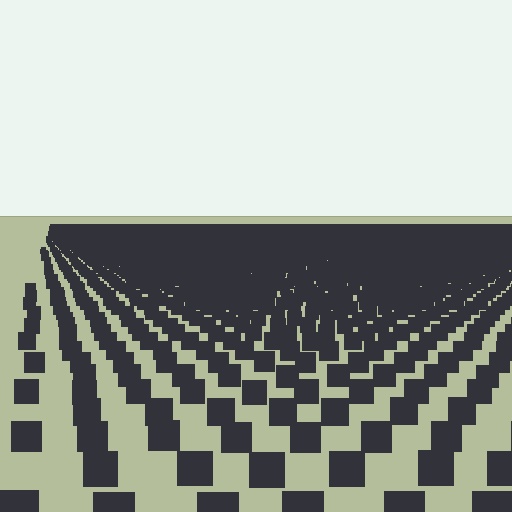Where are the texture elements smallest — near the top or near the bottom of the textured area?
Near the top.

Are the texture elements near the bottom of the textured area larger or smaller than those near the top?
Larger. Near the bottom, elements are closer to the viewer and appear at a bigger on-screen size.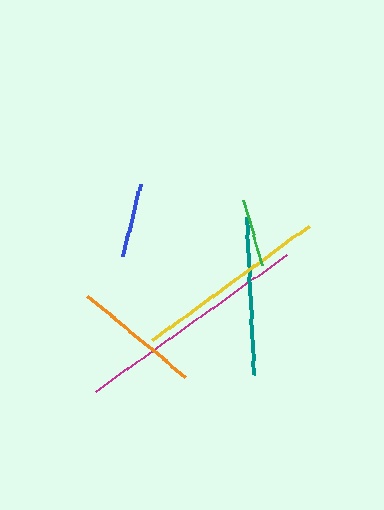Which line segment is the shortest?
The green line is the shortest at approximately 67 pixels.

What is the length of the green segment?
The green segment is approximately 67 pixels long.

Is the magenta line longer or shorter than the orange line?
The magenta line is longer than the orange line.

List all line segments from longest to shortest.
From longest to shortest: magenta, yellow, teal, orange, blue, green.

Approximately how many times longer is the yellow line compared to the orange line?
The yellow line is approximately 1.5 times the length of the orange line.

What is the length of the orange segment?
The orange segment is approximately 127 pixels long.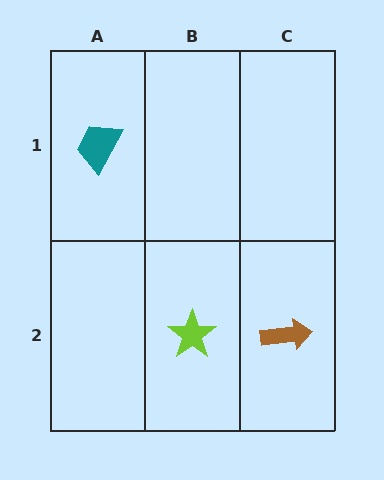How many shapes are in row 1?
1 shape.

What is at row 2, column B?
A lime star.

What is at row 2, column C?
A brown arrow.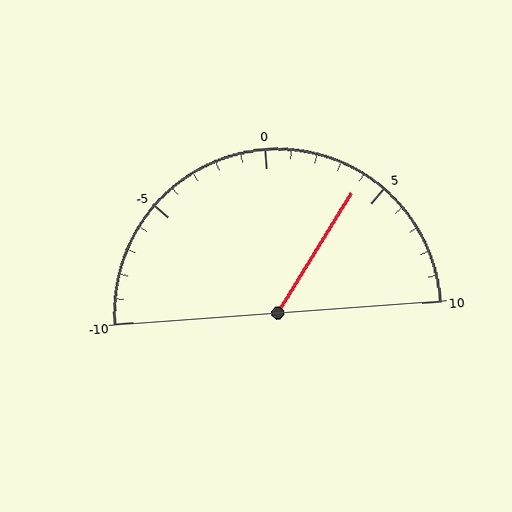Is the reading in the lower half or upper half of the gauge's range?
The reading is in the upper half of the range (-10 to 10).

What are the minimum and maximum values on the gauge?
The gauge ranges from -10 to 10.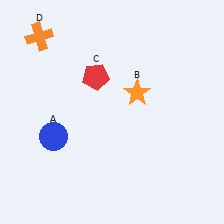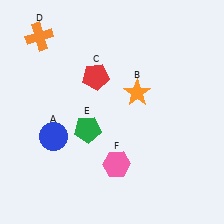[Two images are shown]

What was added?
A green pentagon (E), a pink hexagon (F) were added in Image 2.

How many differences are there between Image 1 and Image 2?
There are 2 differences between the two images.